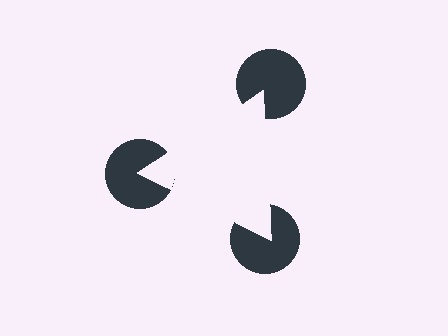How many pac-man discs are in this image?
There are 3 — one at each vertex of the illusory triangle.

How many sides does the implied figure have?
3 sides.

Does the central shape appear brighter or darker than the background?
It typically appears slightly brighter than the background, even though no actual brightness change is drawn.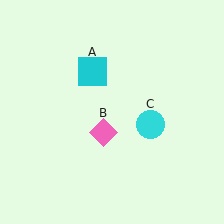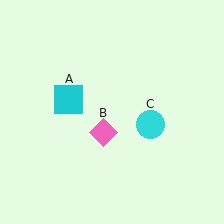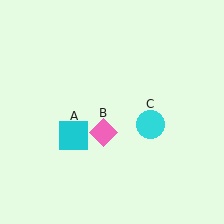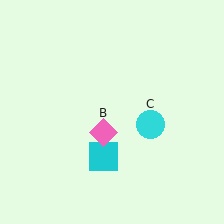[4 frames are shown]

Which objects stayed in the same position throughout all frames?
Pink diamond (object B) and cyan circle (object C) remained stationary.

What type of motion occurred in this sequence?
The cyan square (object A) rotated counterclockwise around the center of the scene.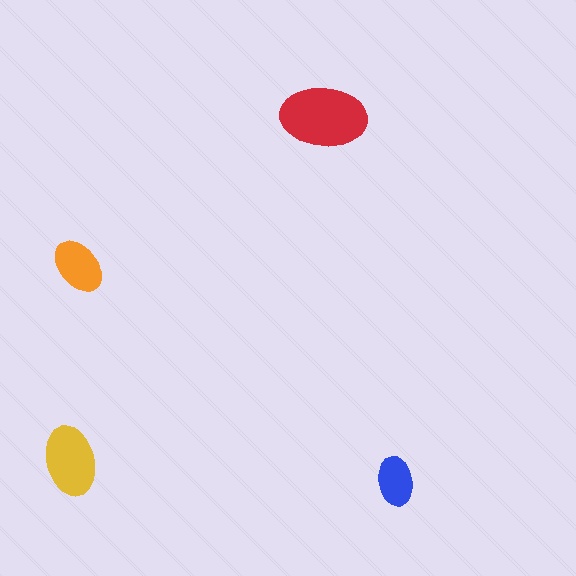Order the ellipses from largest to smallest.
the red one, the yellow one, the orange one, the blue one.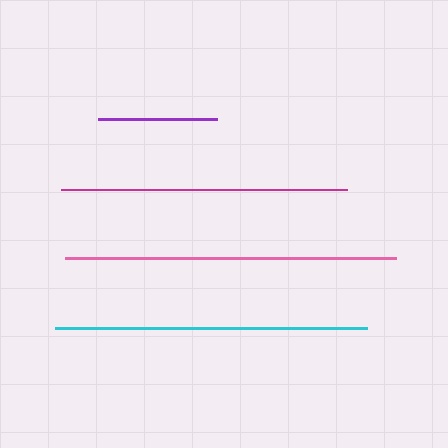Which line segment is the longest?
The pink line is the longest at approximately 331 pixels.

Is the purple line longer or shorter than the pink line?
The pink line is longer than the purple line.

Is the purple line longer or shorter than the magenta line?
The magenta line is longer than the purple line.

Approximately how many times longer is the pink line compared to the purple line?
The pink line is approximately 2.8 times the length of the purple line.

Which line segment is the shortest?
The purple line is the shortest at approximately 118 pixels.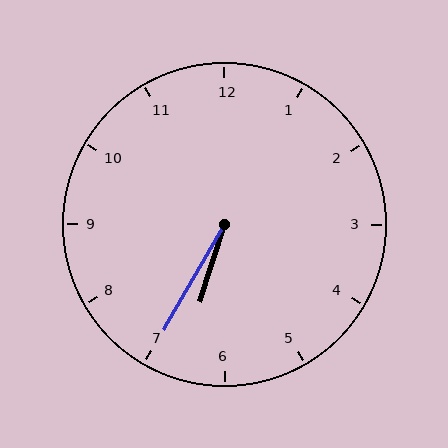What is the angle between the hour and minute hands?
Approximately 12 degrees.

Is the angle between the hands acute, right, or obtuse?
It is acute.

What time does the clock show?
6:35.